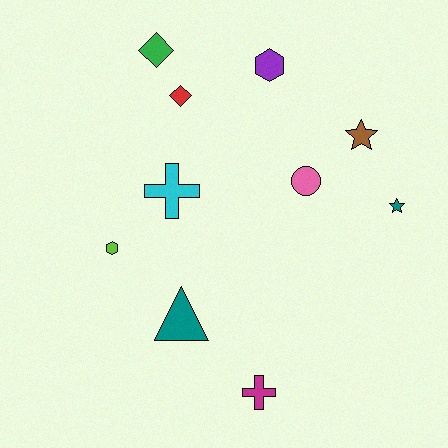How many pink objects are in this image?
There is 1 pink object.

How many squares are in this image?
There are no squares.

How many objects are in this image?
There are 10 objects.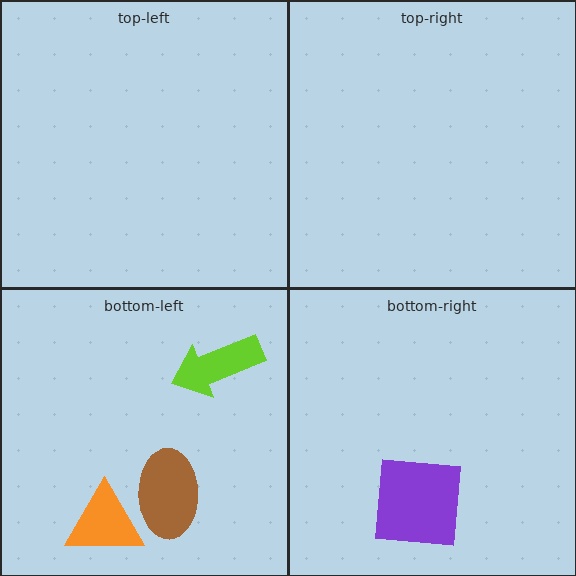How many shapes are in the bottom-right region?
1.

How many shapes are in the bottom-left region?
3.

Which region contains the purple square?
The bottom-right region.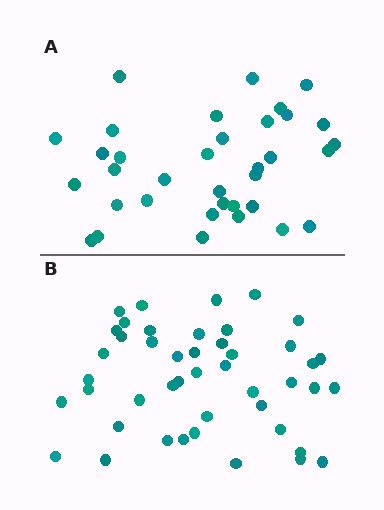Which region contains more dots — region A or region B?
Region B (the bottom region) has more dots.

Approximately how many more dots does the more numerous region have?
Region B has roughly 10 or so more dots than region A.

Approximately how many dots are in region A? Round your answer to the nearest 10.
About 40 dots. (The exact count is 35, which rounds to 40.)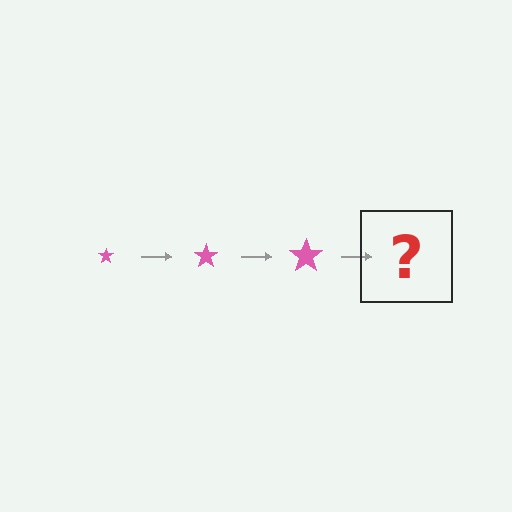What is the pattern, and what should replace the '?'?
The pattern is that the star gets progressively larger each step. The '?' should be a pink star, larger than the previous one.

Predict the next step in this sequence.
The next step is a pink star, larger than the previous one.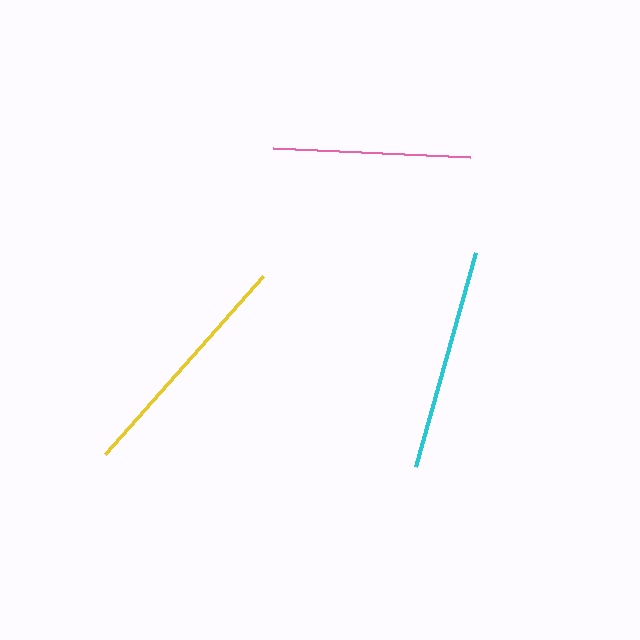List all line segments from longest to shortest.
From longest to shortest: yellow, cyan, pink.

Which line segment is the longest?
The yellow line is the longest at approximately 239 pixels.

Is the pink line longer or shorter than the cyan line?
The cyan line is longer than the pink line.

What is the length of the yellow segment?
The yellow segment is approximately 239 pixels long.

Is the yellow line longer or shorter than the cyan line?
The yellow line is longer than the cyan line.